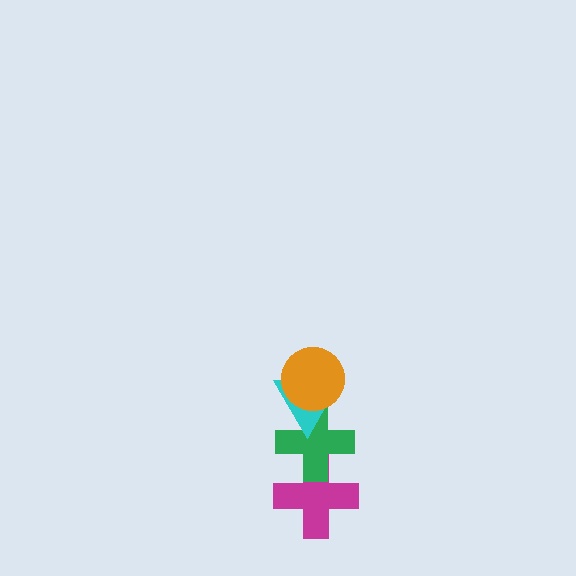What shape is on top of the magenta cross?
The green cross is on top of the magenta cross.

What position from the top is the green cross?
The green cross is 3rd from the top.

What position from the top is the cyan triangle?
The cyan triangle is 2nd from the top.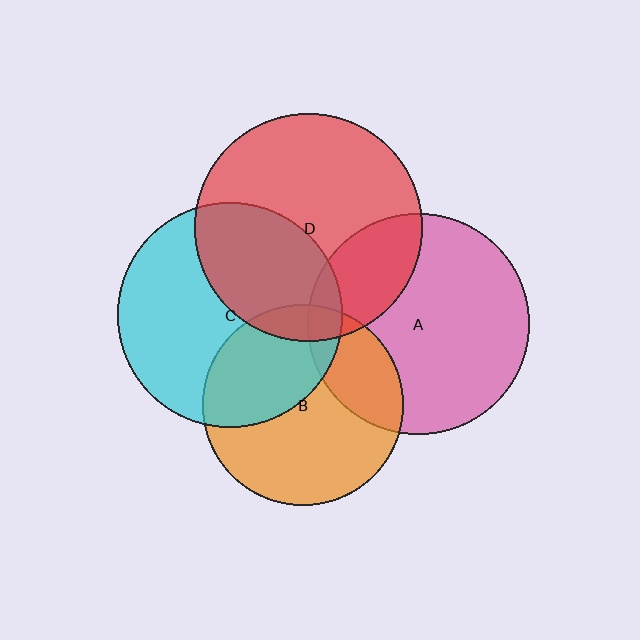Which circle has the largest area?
Circle D (red).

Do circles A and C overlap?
Yes.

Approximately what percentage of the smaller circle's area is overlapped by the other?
Approximately 5%.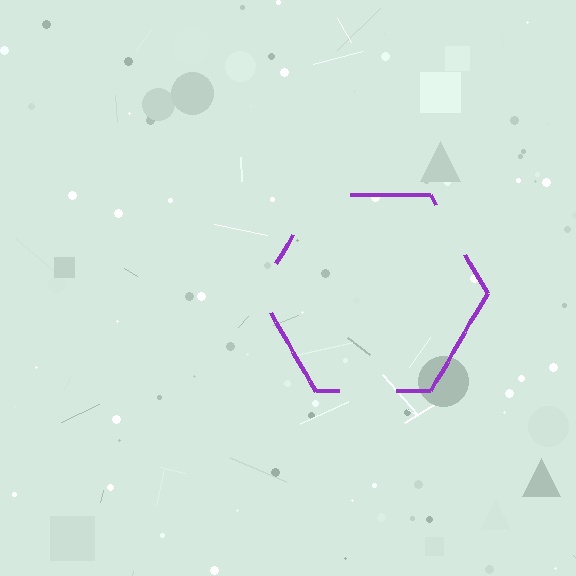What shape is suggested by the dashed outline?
The dashed outline suggests a hexagon.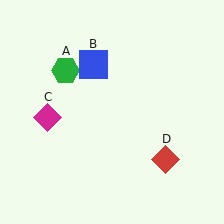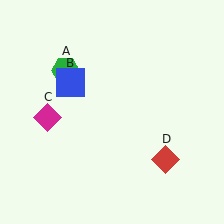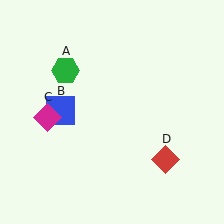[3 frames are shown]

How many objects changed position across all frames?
1 object changed position: blue square (object B).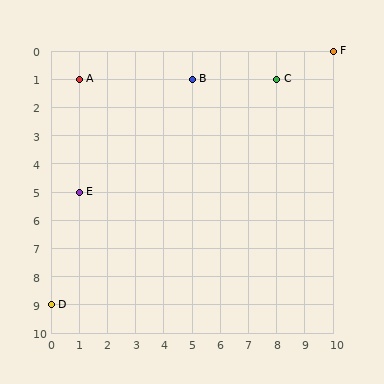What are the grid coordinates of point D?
Point D is at grid coordinates (0, 9).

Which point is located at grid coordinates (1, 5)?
Point E is at (1, 5).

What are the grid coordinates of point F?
Point F is at grid coordinates (10, 0).